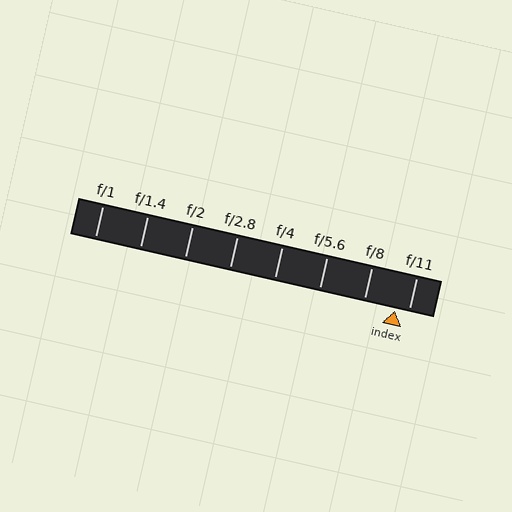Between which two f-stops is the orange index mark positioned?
The index mark is between f/8 and f/11.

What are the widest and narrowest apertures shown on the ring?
The widest aperture shown is f/1 and the narrowest is f/11.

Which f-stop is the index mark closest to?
The index mark is closest to f/11.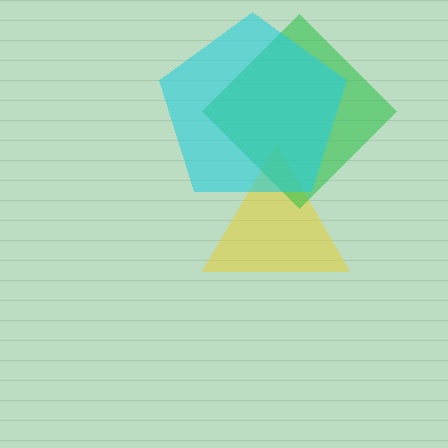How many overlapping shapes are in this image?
There are 3 overlapping shapes in the image.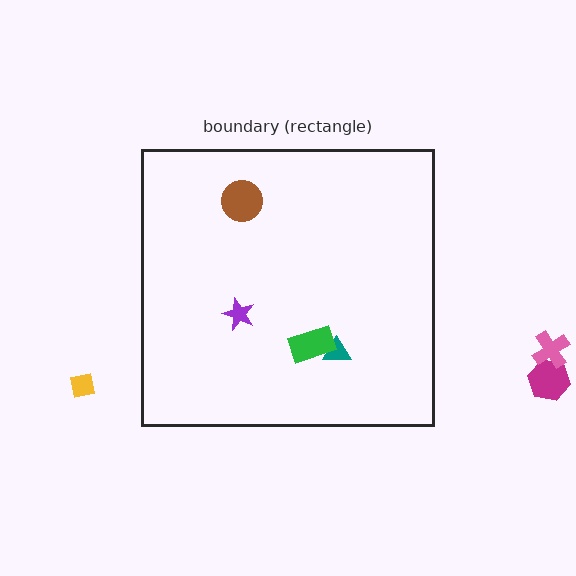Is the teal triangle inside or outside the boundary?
Inside.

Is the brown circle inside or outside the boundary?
Inside.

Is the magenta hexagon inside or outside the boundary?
Outside.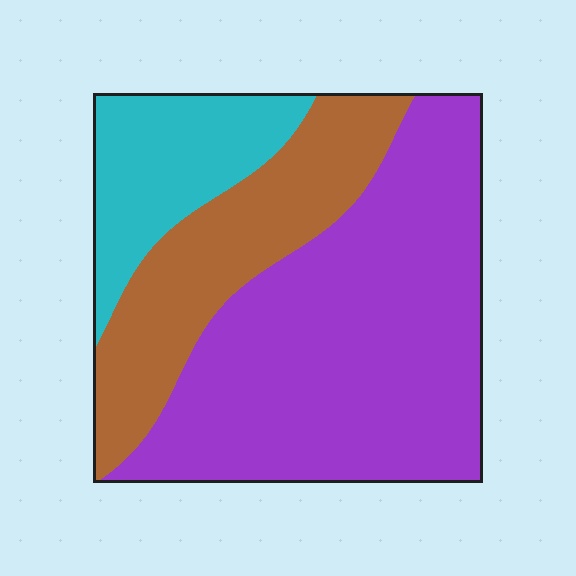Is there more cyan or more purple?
Purple.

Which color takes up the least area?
Cyan, at roughly 15%.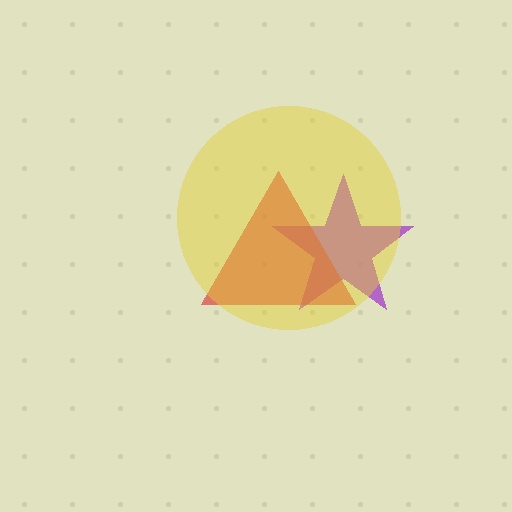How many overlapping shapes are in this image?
There are 3 overlapping shapes in the image.